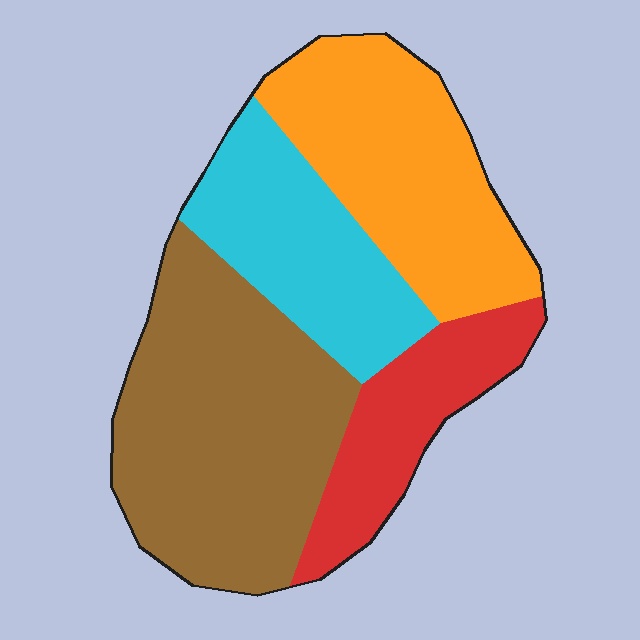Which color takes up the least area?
Red, at roughly 15%.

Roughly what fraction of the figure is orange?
Orange takes up about one quarter (1/4) of the figure.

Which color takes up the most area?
Brown, at roughly 35%.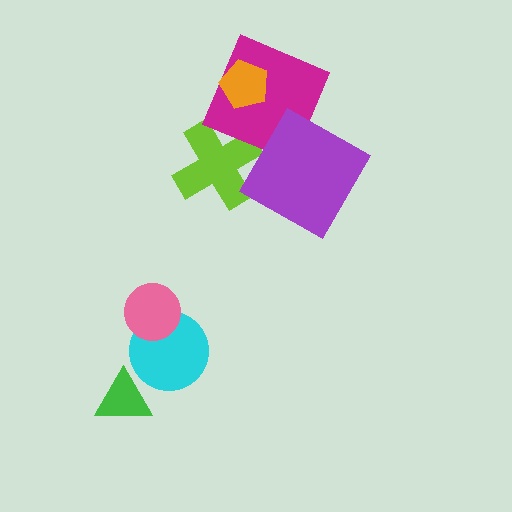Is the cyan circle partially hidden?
Yes, it is partially covered by another shape.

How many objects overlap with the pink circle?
1 object overlaps with the pink circle.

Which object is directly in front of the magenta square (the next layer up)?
The purple square is directly in front of the magenta square.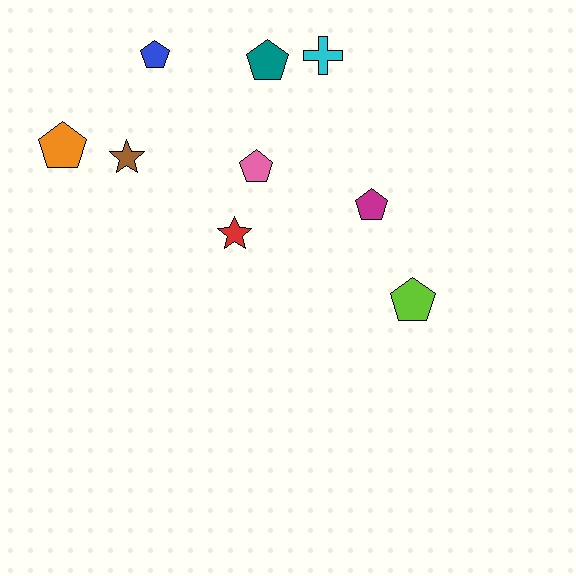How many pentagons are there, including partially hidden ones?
There are 6 pentagons.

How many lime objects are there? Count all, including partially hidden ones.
There is 1 lime object.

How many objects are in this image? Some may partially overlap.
There are 9 objects.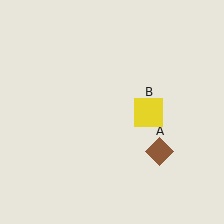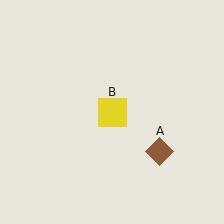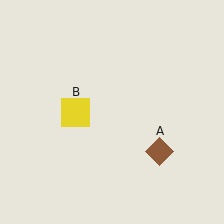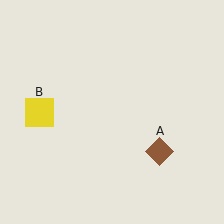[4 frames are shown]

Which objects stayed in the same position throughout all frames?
Brown diamond (object A) remained stationary.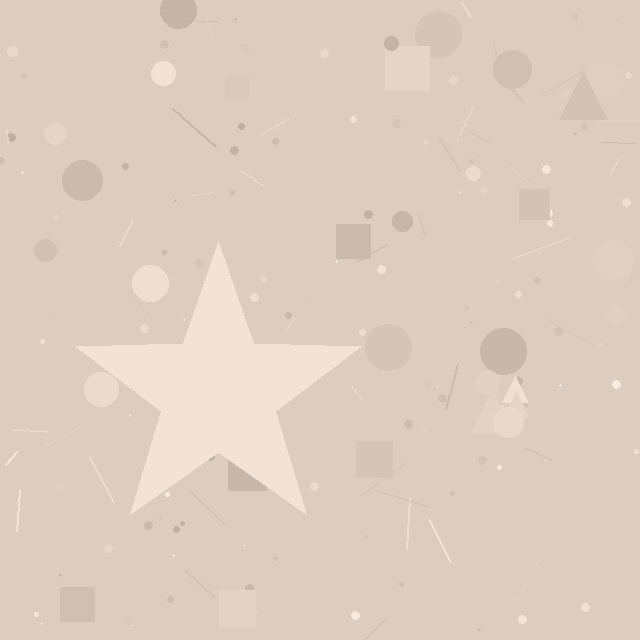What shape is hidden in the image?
A star is hidden in the image.